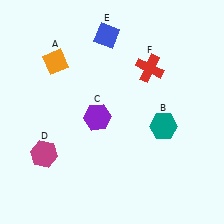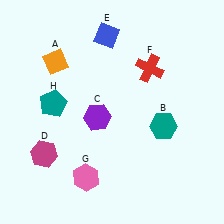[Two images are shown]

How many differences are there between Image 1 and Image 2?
There are 2 differences between the two images.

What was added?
A pink hexagon (G), a teal pentagon (H) were added in Image 2.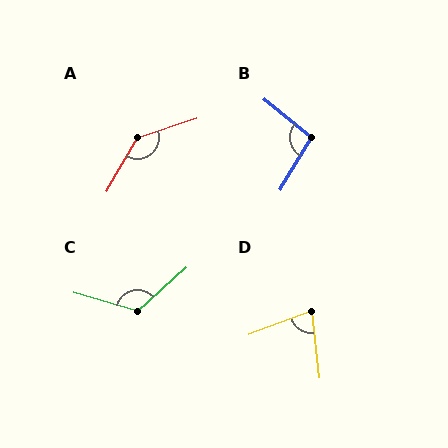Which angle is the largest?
A, at approximately 138 degrees.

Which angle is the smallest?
D, at approximately 76 degrees.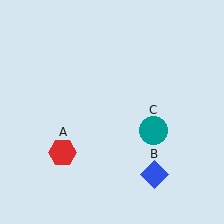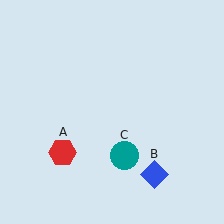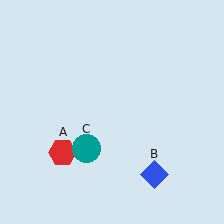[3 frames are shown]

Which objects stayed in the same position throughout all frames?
Red hexagon (object A) and blue diamond (object B) remained stationary.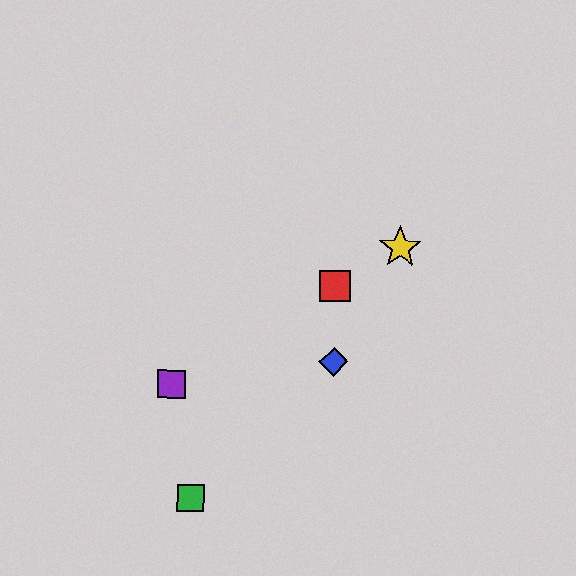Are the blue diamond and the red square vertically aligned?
Yes, both are at x≈334.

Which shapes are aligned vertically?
The red square, the blue diamond are aligned vertically.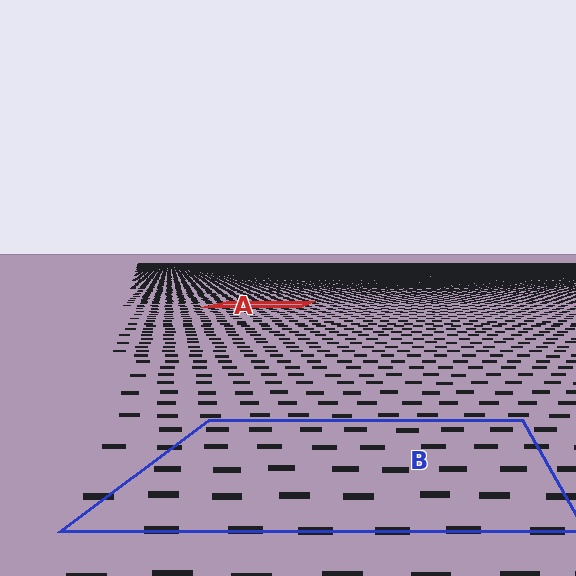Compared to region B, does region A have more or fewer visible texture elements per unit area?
Region A has more texture elements per unit area — they are packed more densely because it is farther away.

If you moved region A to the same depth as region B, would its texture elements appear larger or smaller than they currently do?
They would appear larger. At a closer depth, the same texture elements are projected at a bigger on-screen size.